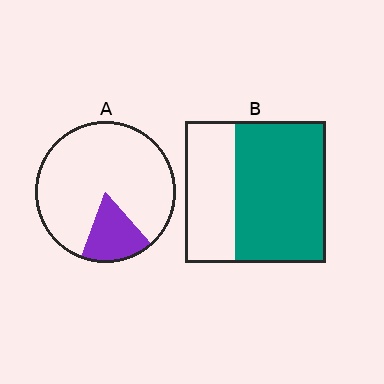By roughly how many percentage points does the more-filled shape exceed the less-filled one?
By roughly 45 percentage points (B over A).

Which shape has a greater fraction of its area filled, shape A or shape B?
Shape B.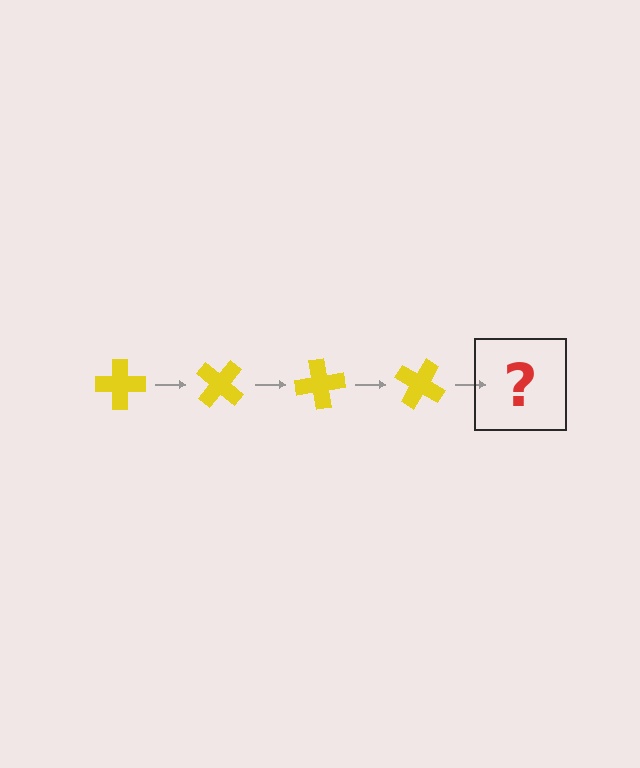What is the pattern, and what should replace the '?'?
The pattern is that the cross rotates 40 degrees each step. The '?' should be a yellow cross rotated 160 degrees.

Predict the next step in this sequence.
The next step is a yellow cross rotated 160 degrees.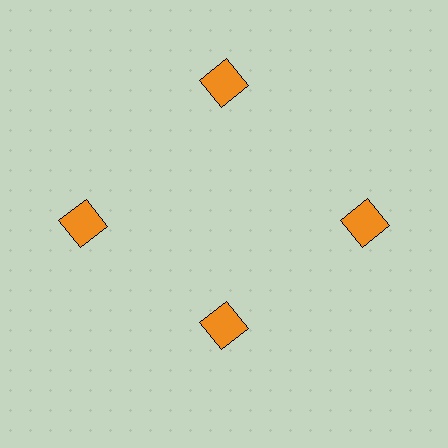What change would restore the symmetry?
The symmetry would be restored by moving it outward, back onto the ring so that all 4 squares sit at equal angles and equal distance from the center.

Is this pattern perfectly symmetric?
No. The 4 orange squares are arranged in a ring, but one element near the 6 o'clock position is pulled inward toward the center, breaking the 4-fold rotational symmetry.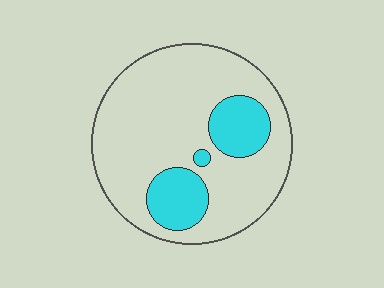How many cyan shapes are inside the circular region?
3.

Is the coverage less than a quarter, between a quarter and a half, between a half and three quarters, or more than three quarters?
Less than a quarter.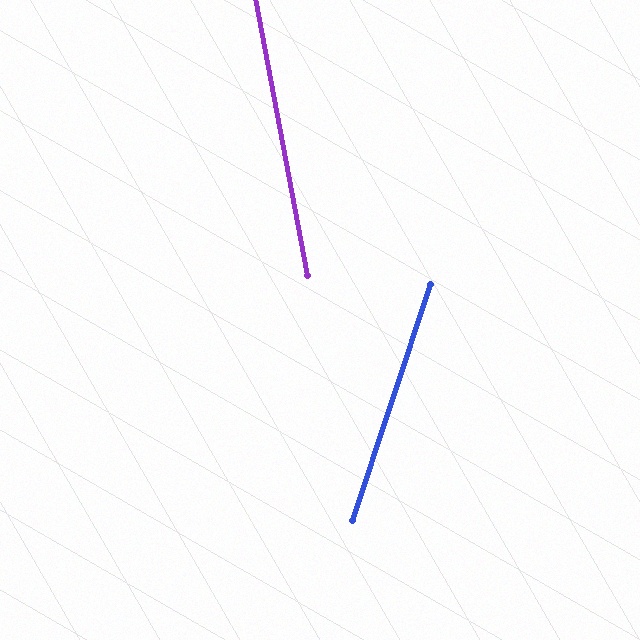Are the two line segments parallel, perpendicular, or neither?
Neither parallel nor perpendicular — they differ by about 29°.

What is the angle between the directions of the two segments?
Approximately 29 degrees.